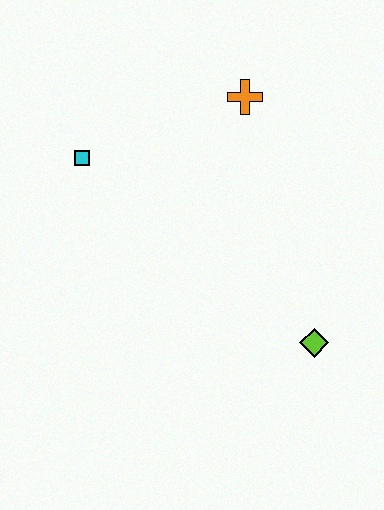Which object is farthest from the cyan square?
The lime diamond is farthest from the cyan square.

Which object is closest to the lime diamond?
The orange cross is closest to the lime diamond.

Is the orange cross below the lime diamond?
No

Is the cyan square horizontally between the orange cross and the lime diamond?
No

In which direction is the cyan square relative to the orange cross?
The cyan square is to the left of the orange cross.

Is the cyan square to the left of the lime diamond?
Yes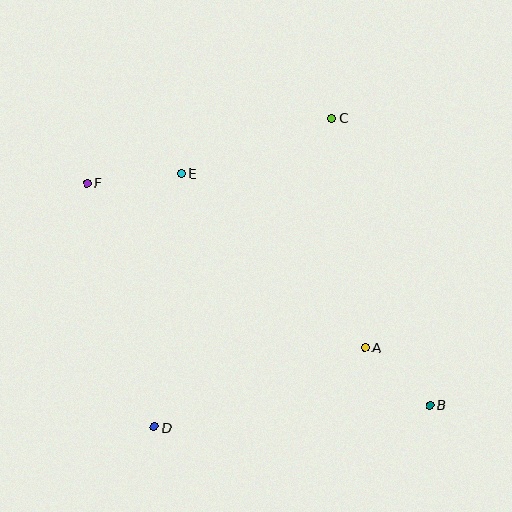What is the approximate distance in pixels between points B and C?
The distance between B and C is approximately 303 pixels.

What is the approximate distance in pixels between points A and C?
The distance between A and C is approximately 232 pixels.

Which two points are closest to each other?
Points A and B are closest to each other.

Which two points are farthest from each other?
Points B and F are farthest from each other.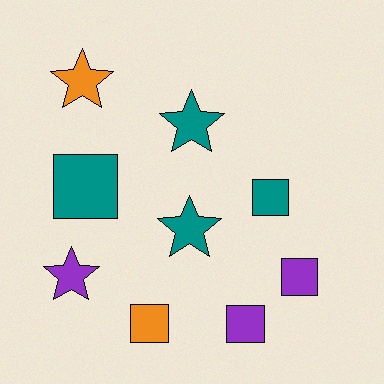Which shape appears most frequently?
Square, with 5 objects.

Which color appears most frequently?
Teal, with 4 objects.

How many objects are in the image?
There are 9 objects.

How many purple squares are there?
There are 2 purple squares.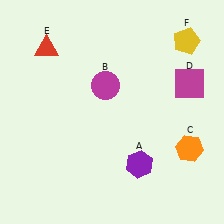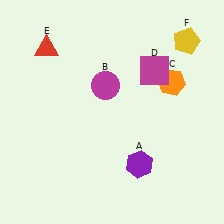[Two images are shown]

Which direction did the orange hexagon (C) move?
The orange hexagon (C) moved up.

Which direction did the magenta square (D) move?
The magenta square (D) moved left.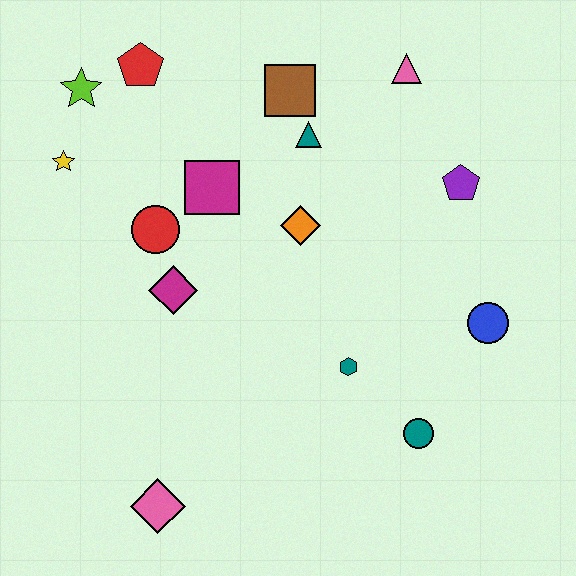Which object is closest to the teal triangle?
The brown square is closest to the teal triangle.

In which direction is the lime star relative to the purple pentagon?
The lime star is to the left of the purple pentagon.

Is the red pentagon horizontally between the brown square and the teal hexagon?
No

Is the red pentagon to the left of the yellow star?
No